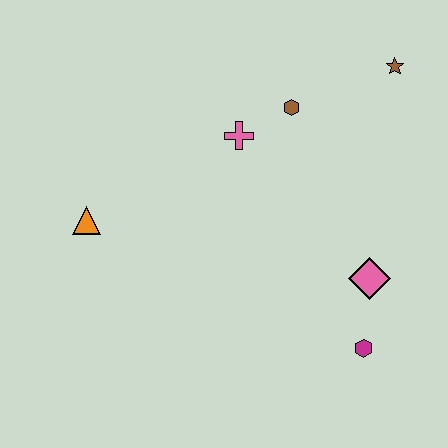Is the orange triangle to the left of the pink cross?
Yes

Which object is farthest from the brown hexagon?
The magenta hexagon is farthest from the brown hexagon.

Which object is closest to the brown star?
The brown hexagon is closest to the brown star.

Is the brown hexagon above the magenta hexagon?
Yes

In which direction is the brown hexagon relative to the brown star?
The brown hexagon is to the left of the brown star.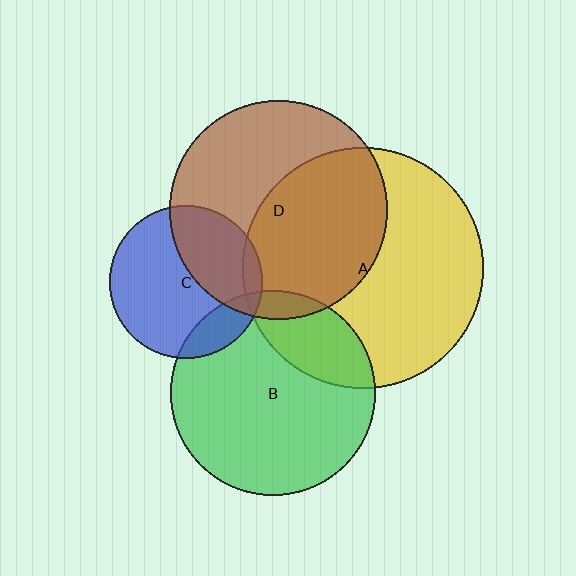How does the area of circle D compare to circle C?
Approximately 2.0 times.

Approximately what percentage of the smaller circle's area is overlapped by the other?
Approximately 25%.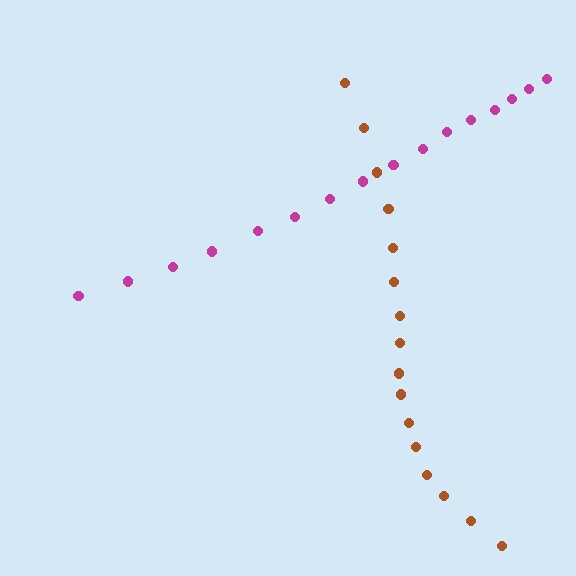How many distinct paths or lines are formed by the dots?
There are 2 distinct paths.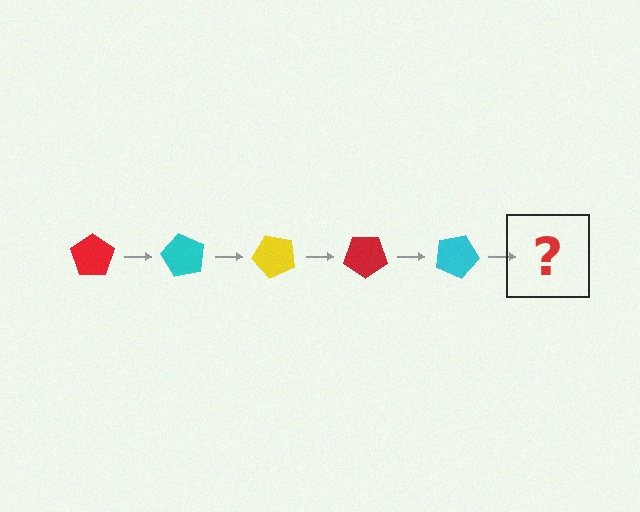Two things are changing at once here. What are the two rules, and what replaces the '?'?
The two rules are that it rotates 60 degrees each step and the color cycles through red, cyan, and yellow. The '?' should be a yellow pentagon, rotated 300 degrees from the start.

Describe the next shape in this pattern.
It should be a yellow pentagon, rotated 300 degrees from the start.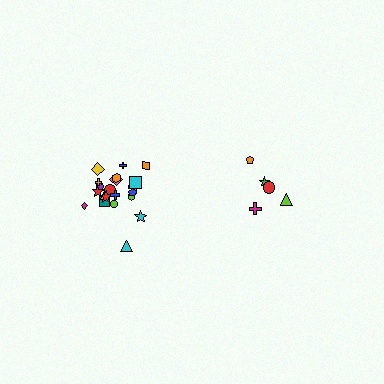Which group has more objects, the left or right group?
The left group.